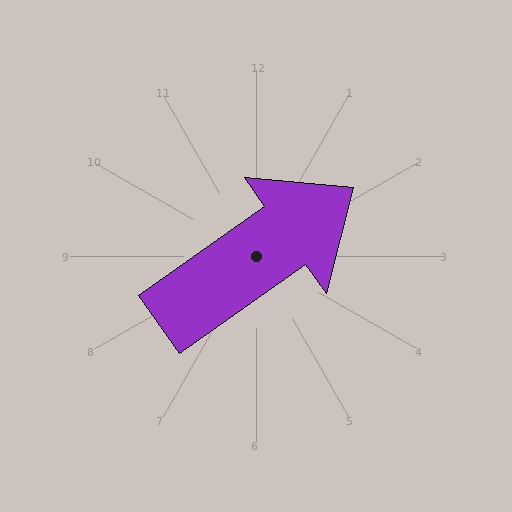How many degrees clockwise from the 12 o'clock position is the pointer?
Approximately 55 degrees.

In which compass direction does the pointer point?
Northeast.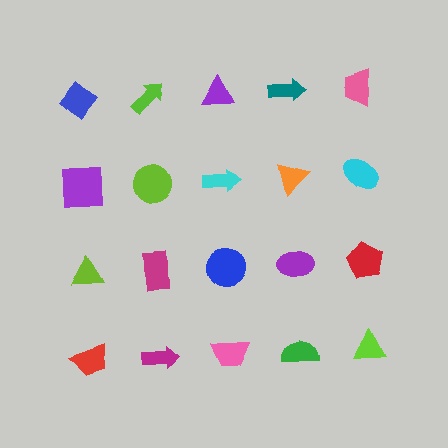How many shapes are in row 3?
5 shapes.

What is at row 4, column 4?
A green semicircle.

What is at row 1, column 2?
A lime arrow.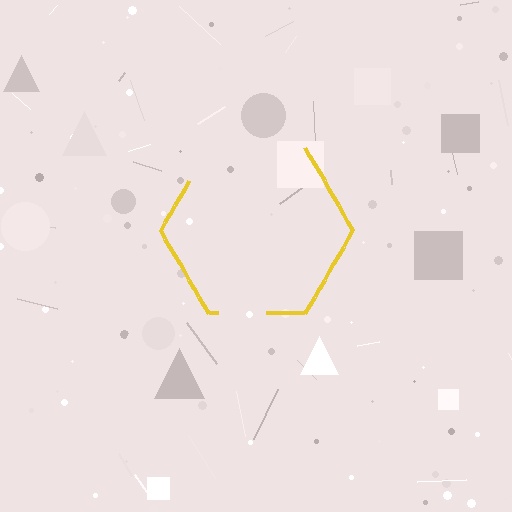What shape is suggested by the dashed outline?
The dashed outline suggests a hexagon.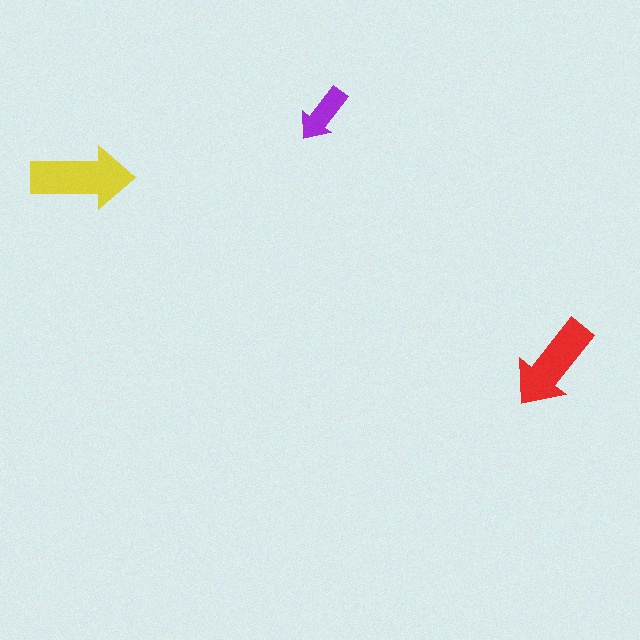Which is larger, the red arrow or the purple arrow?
The red one.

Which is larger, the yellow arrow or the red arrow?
The yellow one.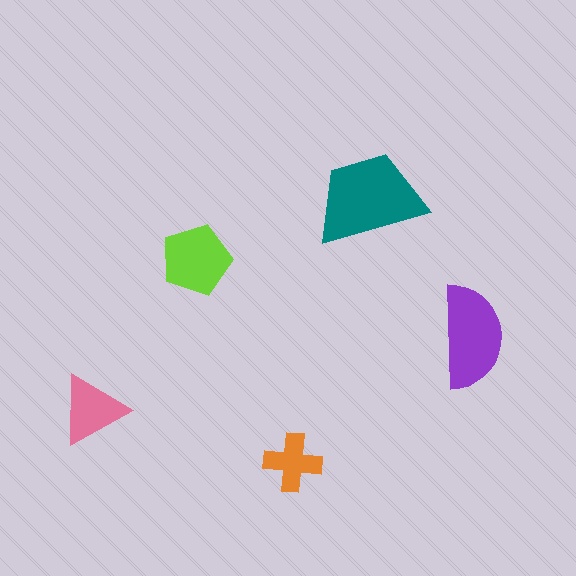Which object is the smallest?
The orange cross.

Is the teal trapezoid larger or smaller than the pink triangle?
Larger.